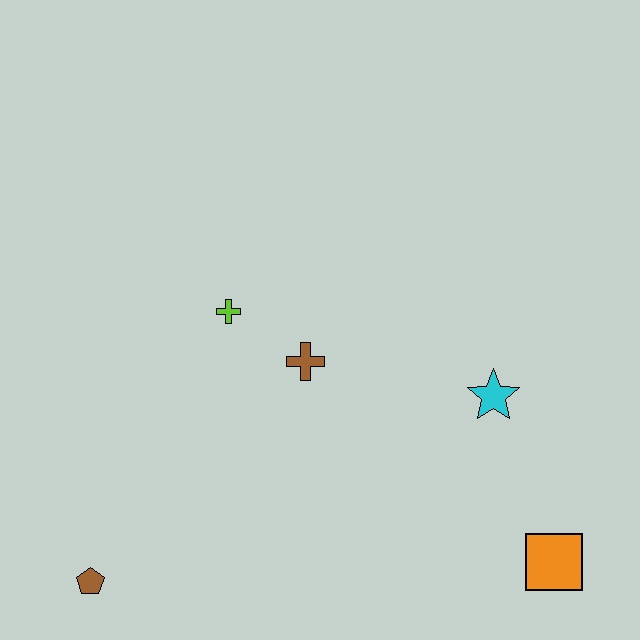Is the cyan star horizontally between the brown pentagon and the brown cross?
No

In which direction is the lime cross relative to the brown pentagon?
The lime cross is above the brown pentagon.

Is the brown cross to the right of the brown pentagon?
Yes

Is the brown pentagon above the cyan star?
No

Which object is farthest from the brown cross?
The orange square is farthest from the brown cross.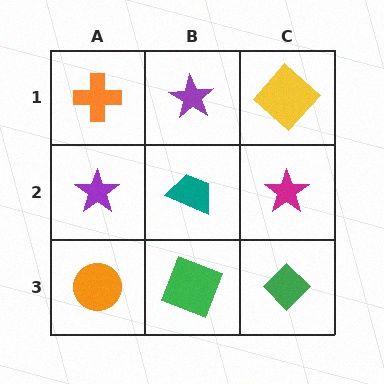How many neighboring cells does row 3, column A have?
2.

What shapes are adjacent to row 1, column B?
A teal trapezoid (row 2, column B), an orange cross (row 1, column A), a yellow diamond (row 1, column C).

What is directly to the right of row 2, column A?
A teal trapezoid.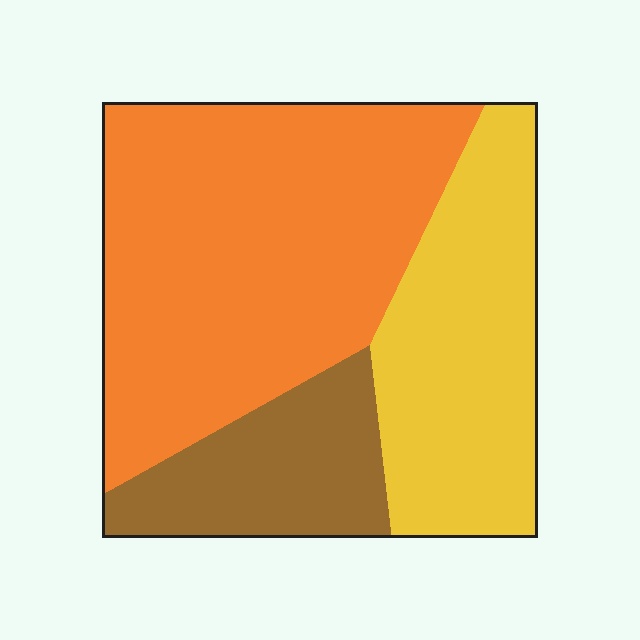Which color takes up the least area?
Brown, at roughly 20%.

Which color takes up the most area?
Orange, at roughly 50%.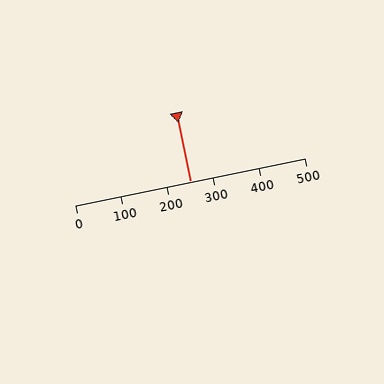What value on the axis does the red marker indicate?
The marker indicates approximately 250.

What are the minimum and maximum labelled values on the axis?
The axis runs from 0 to 500.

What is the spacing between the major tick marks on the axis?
The major ticks are spaced 100 apart.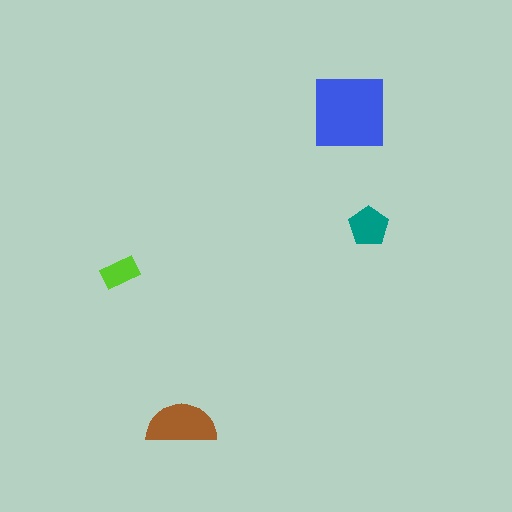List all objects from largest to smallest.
The blue square, the brown semicircle, the teal pentagon, the lime rectangle.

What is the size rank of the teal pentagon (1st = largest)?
3rd.